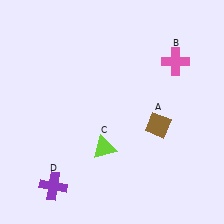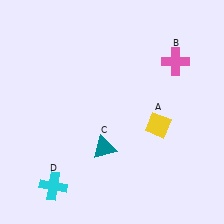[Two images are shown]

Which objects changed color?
A changed from brown to yellow. C changed from lime to teal. D changed from purple to cyan.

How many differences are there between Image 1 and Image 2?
There are 3 differences between the two images.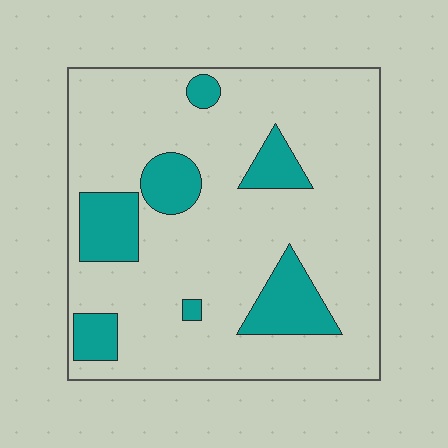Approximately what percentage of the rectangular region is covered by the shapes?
Approximately 20%.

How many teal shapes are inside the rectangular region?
7.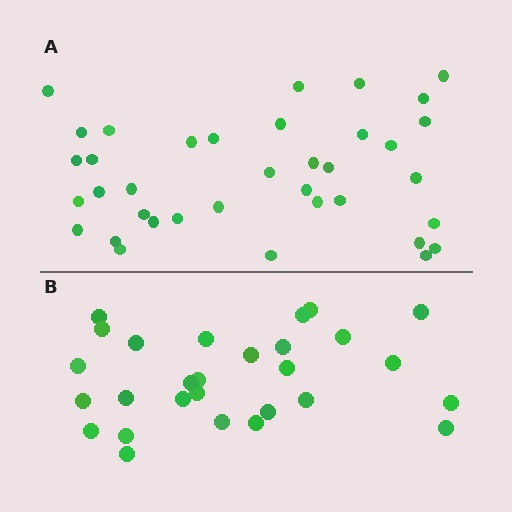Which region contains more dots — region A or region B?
Region A (the top region) has more dots.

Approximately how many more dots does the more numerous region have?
Region A has roughly 8 or so more dots than region B.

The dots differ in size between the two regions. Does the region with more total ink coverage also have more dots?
No. Region B has more total ink coverage because its dots are larger, but region A actually contains more individual dots. Total area can be misleading — the number of items is what matters here.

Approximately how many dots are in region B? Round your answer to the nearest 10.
About 30 dots. (The exact count is 28, which rounds to 30.)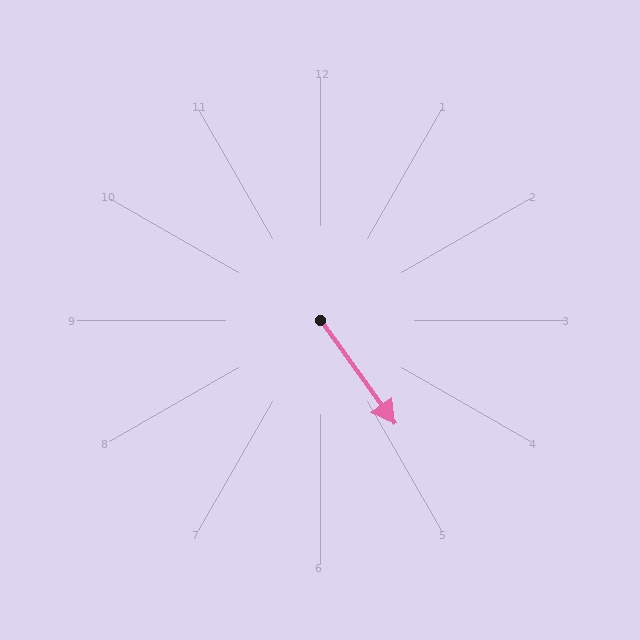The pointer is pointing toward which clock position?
Roughly 5 o'clock.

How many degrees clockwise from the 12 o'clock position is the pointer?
Approximately 144 degrees.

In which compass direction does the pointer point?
Southeast.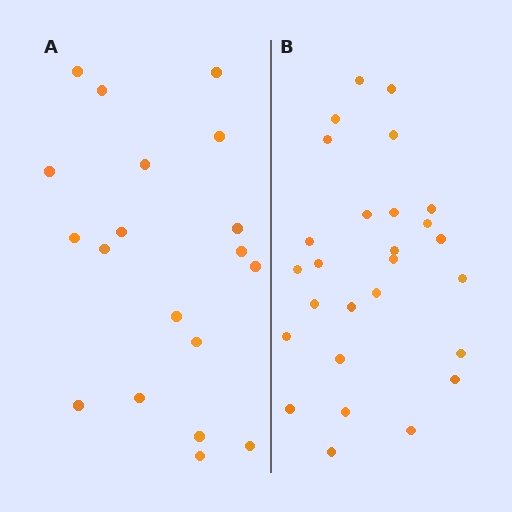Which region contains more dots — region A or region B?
Region B (the right region) has more dots.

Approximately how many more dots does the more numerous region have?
Region B has roughly 8 or so more dots than region A.